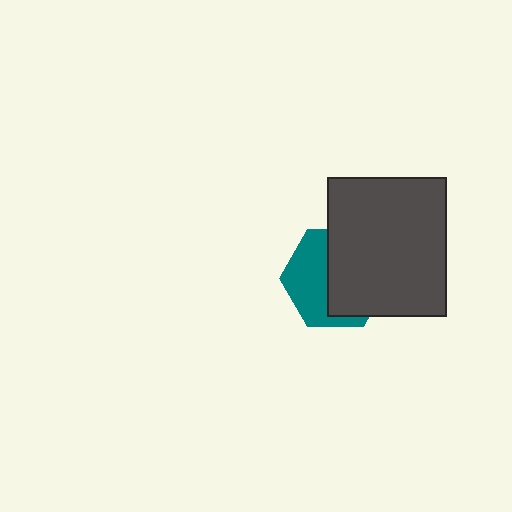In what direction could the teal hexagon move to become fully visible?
The teal hexagon could move left. That would shift it out from behind the dark gray rectangle entirely.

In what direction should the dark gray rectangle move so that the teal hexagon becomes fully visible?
The dark gray rectangle should move right. That is the shortest direction to clear the overlap and leave the teal hexagon fully visible.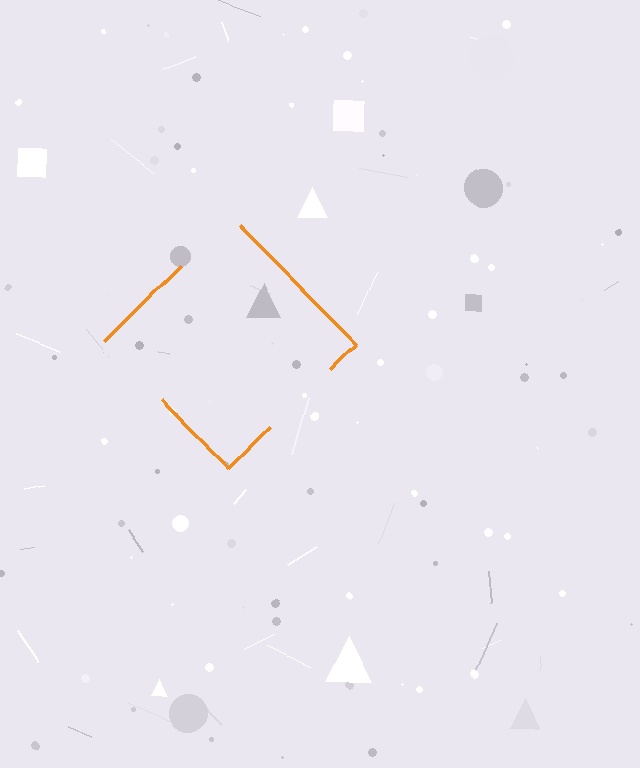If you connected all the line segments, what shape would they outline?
They would outline a diamond.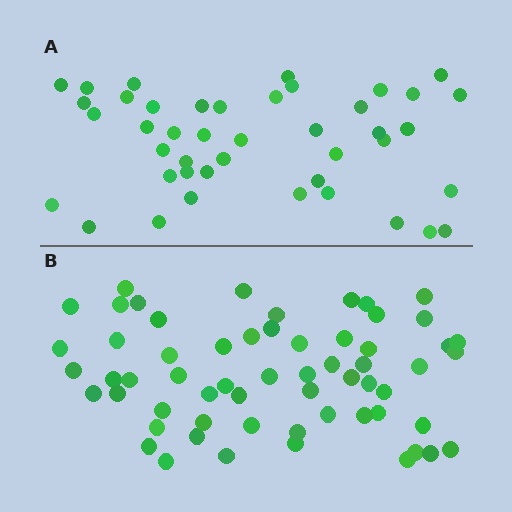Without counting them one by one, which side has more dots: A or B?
Region B (the bottom region) has more dots.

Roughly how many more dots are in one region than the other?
Region B has approximately 15 more dots than region A.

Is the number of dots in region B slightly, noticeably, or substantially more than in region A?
Region B has noticeably more, but not dramatically so. The ratio is roughly 1.4 to 1.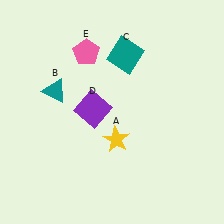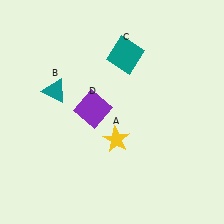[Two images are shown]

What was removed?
The pink pentagon (E) was removed in Image 2.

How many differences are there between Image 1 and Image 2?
There is 1 difference between the two images.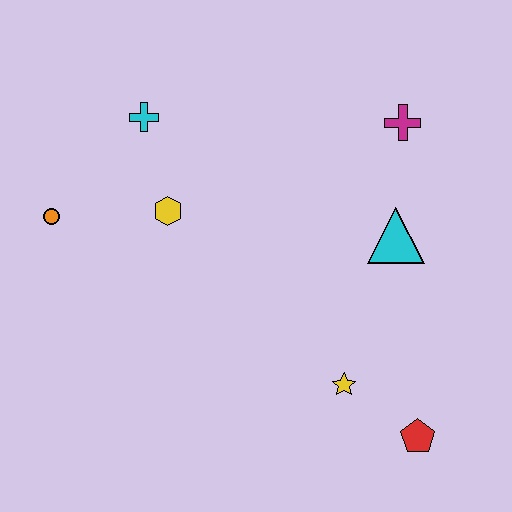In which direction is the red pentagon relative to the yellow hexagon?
The red pentagon is to the right of the yellow hexagon.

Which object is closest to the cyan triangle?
The magenta cross is closest to the cyan triangle.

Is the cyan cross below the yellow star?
No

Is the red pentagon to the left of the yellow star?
No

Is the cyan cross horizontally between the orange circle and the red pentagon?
Yes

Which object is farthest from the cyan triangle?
The orange circle is farthest from the cyan triangle.